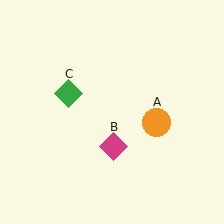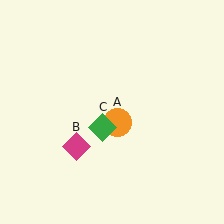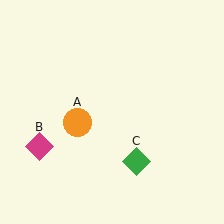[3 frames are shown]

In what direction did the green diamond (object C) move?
The green diamond (object C) moved down and to the right.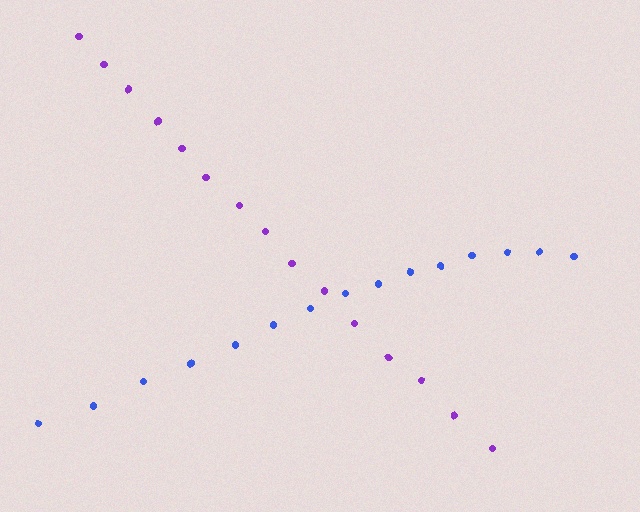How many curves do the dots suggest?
There are 2 distinct paths.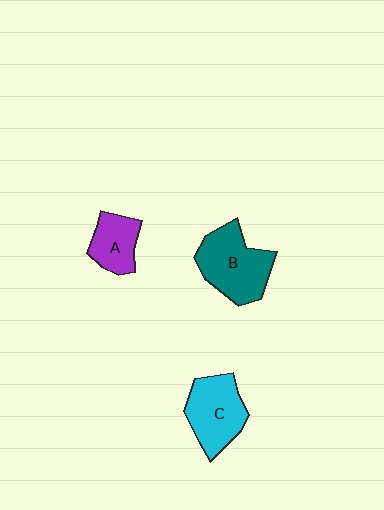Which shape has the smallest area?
Shape A (purple).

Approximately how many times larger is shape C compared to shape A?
Approximately 1.5 times.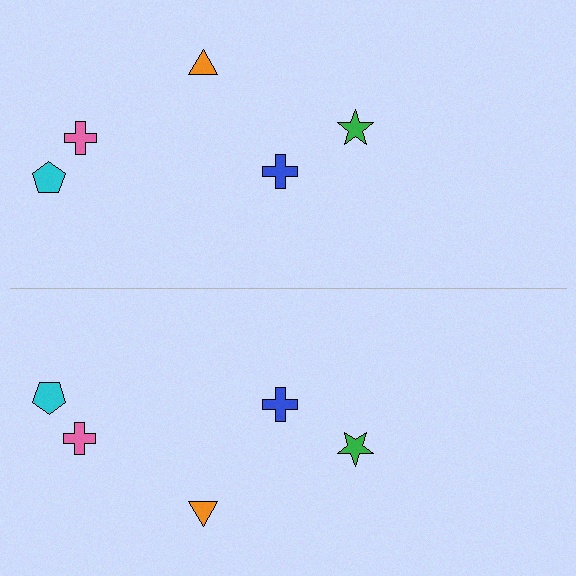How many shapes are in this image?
There are 10 shapes in this image.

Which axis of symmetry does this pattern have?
The pattern has a horizontal axis of symmetry running through the center of the image.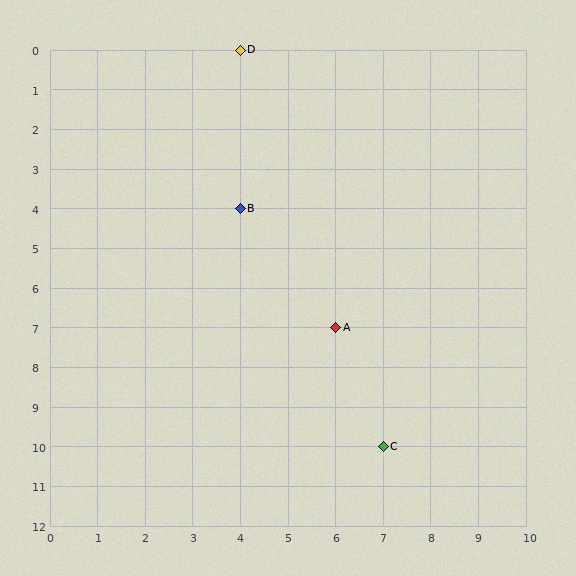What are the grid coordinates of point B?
Point B is at grid coordinates (4, 4).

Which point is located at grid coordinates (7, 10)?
Point C is at (7, 10).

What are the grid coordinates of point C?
Point C is at grid coordinates (7, 10).